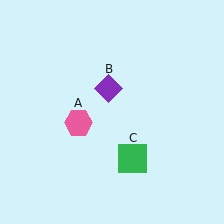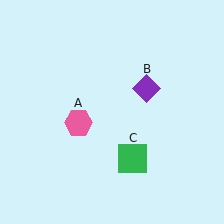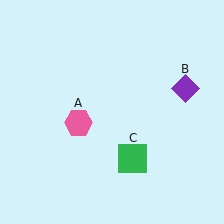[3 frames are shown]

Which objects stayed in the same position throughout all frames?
Pink hexagon (object A) and green square (object C) remained stationary.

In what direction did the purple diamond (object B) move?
The purple diamond (object B) moved right.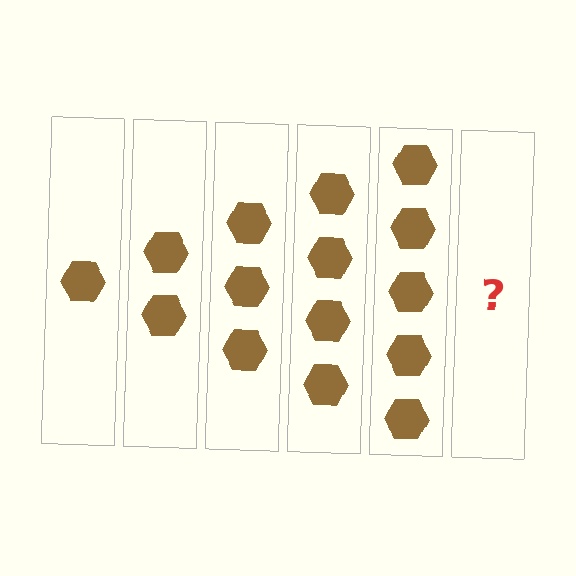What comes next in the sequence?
The next element should be 6 hexagons.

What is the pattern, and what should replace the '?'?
The pattern is that each step adds one more hexagon. The '?' should be 6 hexagons.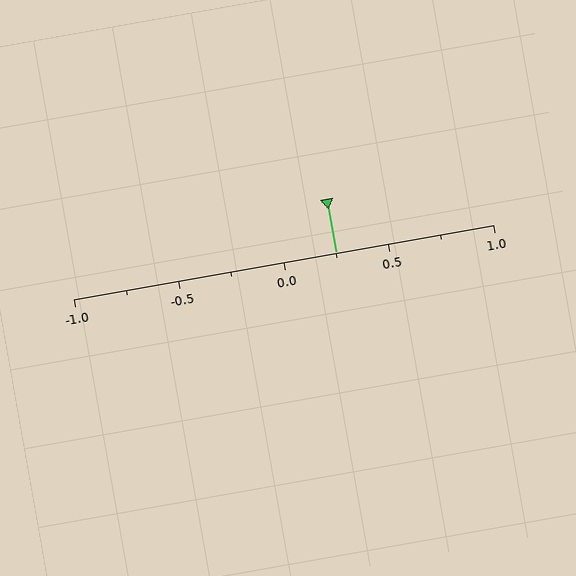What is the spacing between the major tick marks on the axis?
The major ticks are spaced 0.5 apart.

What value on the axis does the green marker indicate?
The marker indicates approximately 0.25.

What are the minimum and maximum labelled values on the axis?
The axis runs from -1.0 to 1.0.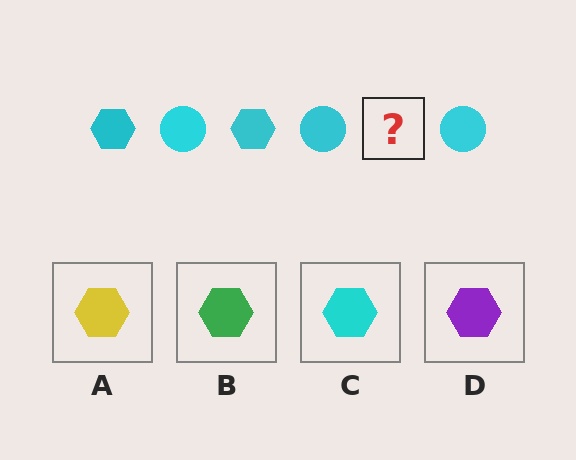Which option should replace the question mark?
Option C.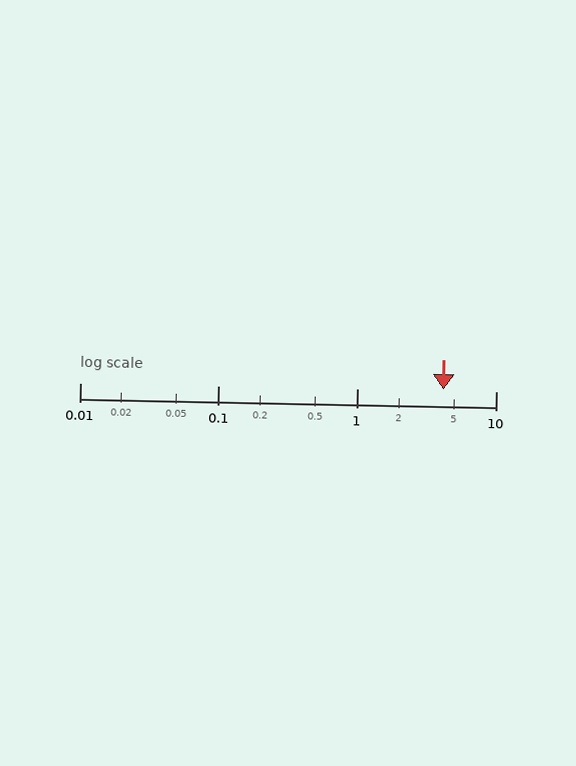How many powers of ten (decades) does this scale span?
The scale spans 3 decades, from 0.01 to 10.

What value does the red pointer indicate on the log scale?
The pointer indicates approximately 4.2.